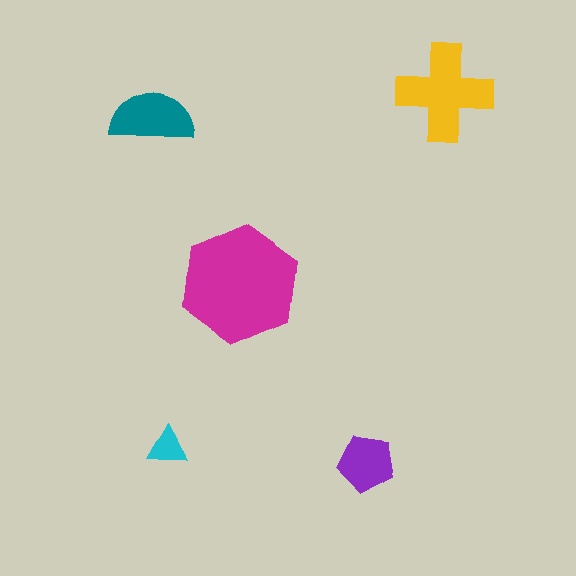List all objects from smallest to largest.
The cyan triangle, the purple pentagon, the teal semicircle, the yellow cross, the magenta hexagon.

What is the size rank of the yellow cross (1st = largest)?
2nd.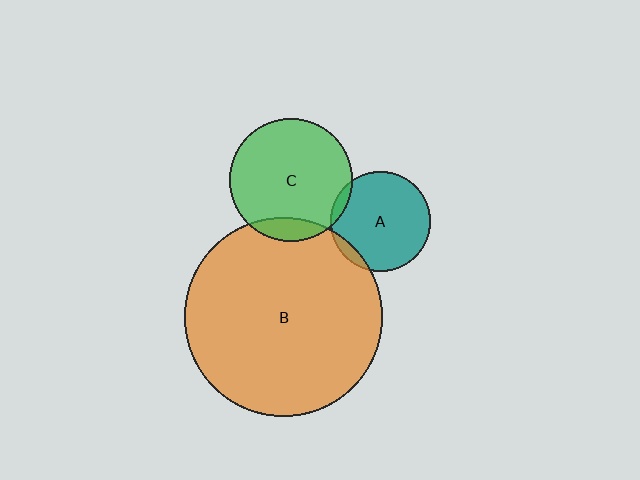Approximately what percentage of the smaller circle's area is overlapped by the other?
Approximately 10%.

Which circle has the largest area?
Circle B (orange).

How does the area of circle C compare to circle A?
Approximately 1.5 times.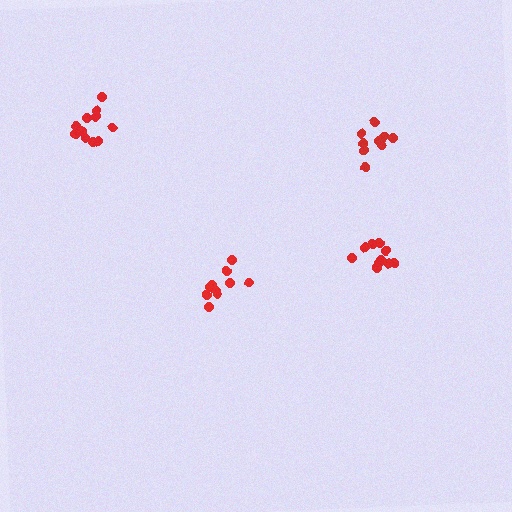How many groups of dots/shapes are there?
There are 4 groups.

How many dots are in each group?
Group 1: 10 dots, Group 2: 9 dots, Group 3: 12 dots, Group 4: 10 dots (41 total).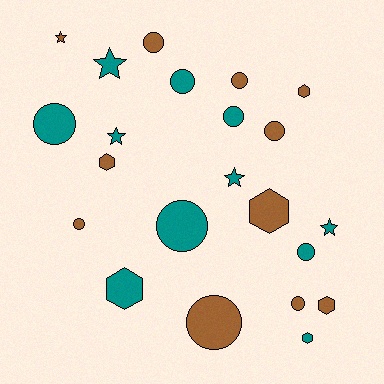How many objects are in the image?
There are 22 objects.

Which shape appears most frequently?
Circle, with 11 objects.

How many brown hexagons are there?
There are 4 brown hexagons.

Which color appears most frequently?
Brown, with 11 objects.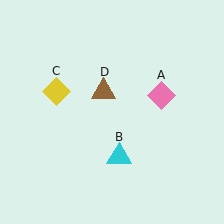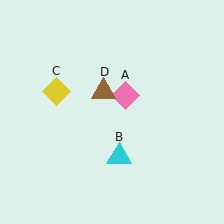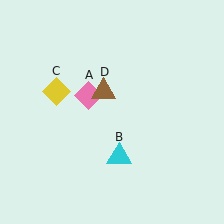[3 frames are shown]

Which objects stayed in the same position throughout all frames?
Cyan triangle (object B) and yellow diamond (object C) and brown triangle (object D) remained stationary.